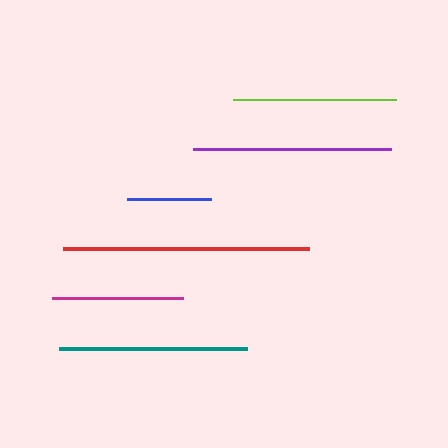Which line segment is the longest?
The red line is the longest at approximately 246 pixels.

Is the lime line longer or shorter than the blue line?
The lime line is longer than the blue line.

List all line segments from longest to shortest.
From longest to shortest: red, purple, teal, lime, magenta, blue.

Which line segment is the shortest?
The blue line is the shortest at approximately 84 pixels.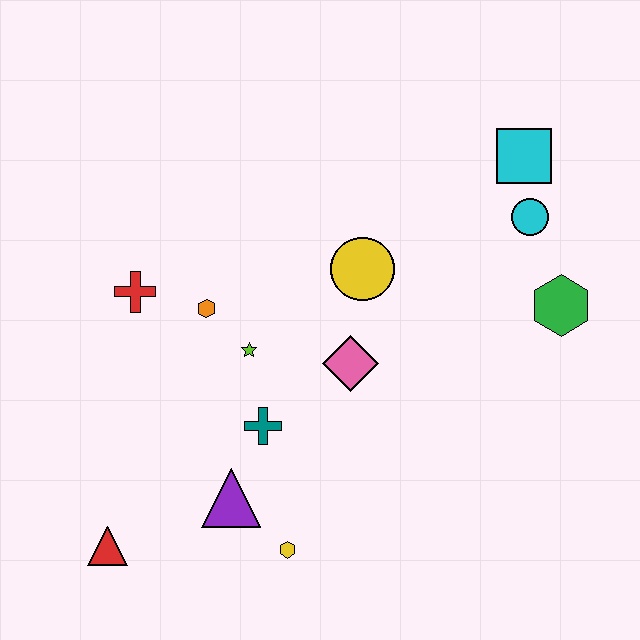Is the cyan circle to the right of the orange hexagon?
Yes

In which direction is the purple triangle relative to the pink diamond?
The purple triangle is below the pink diamond.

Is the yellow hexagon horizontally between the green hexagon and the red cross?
Yes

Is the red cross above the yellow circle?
No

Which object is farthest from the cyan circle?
The red triangle is farthest from the cyan circle.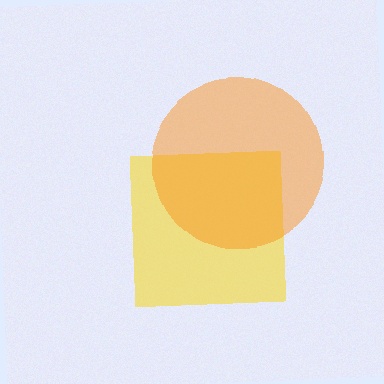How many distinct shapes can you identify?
There are 2 distinct shapes: a yellow square, an orange circle.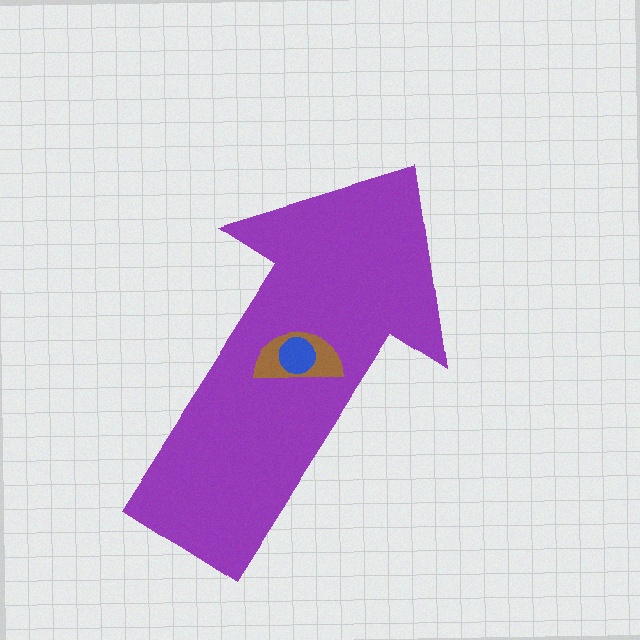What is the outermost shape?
The purple arrow.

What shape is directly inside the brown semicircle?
The blue circle.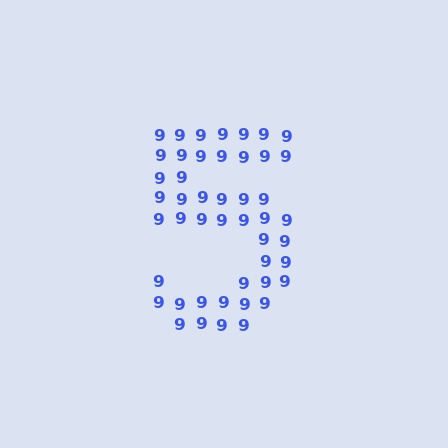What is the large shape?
The large shape is the digit 5.